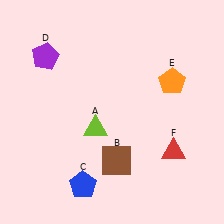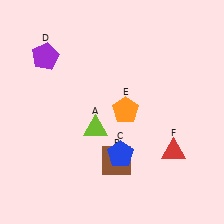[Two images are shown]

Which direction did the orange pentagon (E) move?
The orange pentagon (E) moved left.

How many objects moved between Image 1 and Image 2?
2 objects moved between the two images.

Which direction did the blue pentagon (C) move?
The blue pentagon (C) moved right.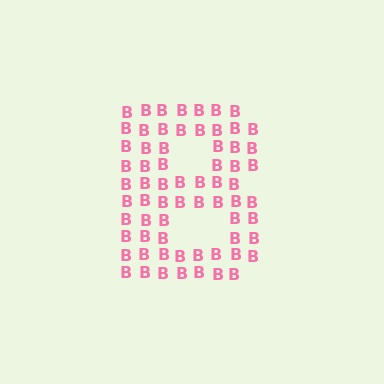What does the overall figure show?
The overall figure shows the letter B.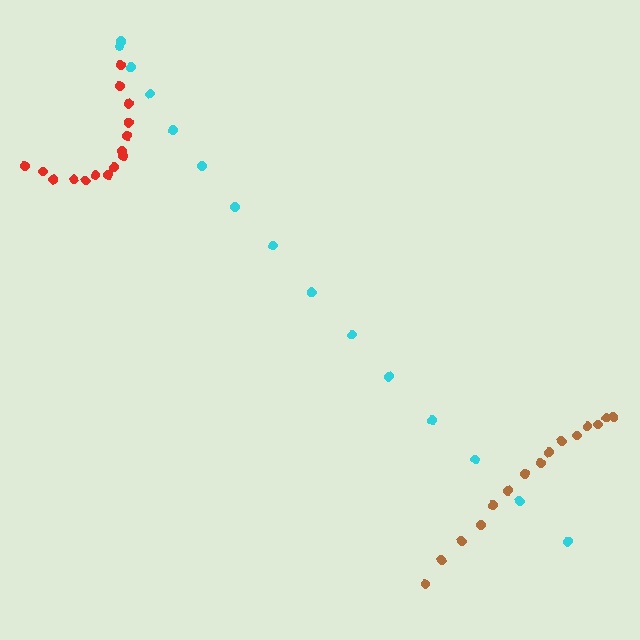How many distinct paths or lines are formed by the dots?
There are 3 distinct paths.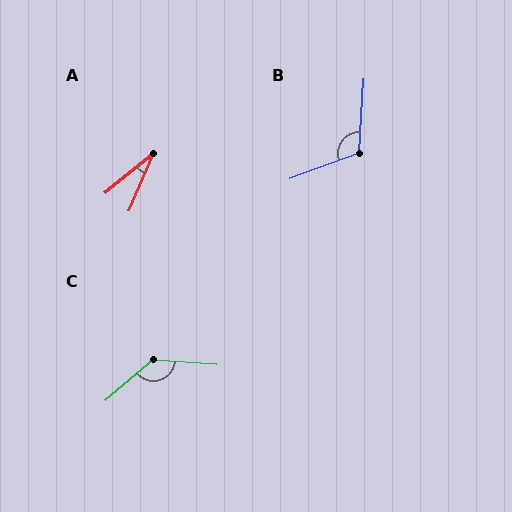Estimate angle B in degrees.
Approximately 113 degrees.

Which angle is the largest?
C, at approximately 135 degrees.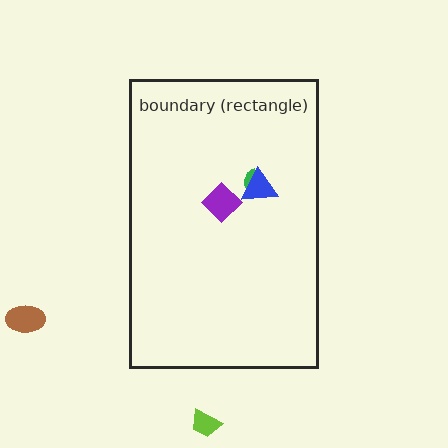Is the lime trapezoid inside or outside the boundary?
Outside.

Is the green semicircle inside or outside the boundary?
Inside.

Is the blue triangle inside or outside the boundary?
Inside.